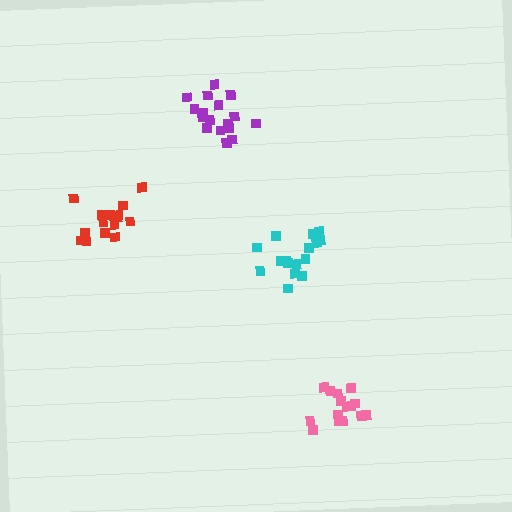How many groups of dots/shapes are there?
There are 4 groups.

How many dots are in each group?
Group 1: 17 dots, Group 2: 17 dots, Group 3: 15 dots, Group 4: 15 dots (64 total).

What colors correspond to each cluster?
The clusters are colored: cyan, purple, red, pink.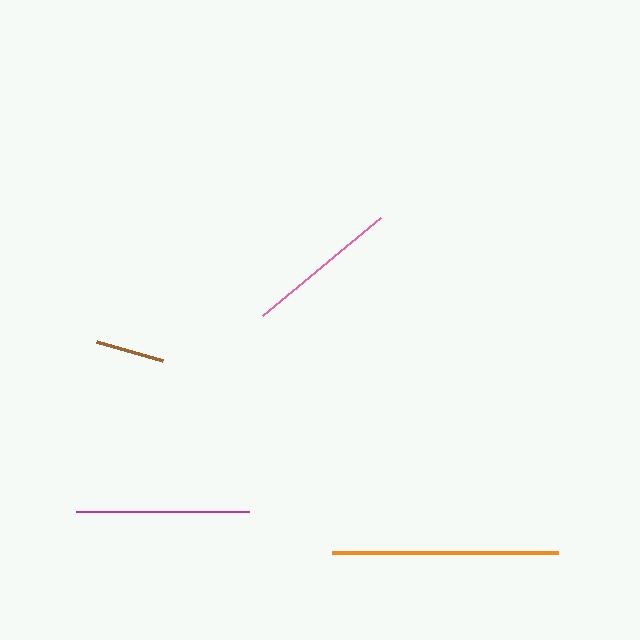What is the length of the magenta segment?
The magenta segment is approximately 173 pixels long.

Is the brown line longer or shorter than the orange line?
The orange line is longer than the brown line.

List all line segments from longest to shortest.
From longest to shortest: orange, magenta, pink, brown.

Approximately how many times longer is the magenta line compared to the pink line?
The magenta line is approximately 1.1 times the length of the pink line.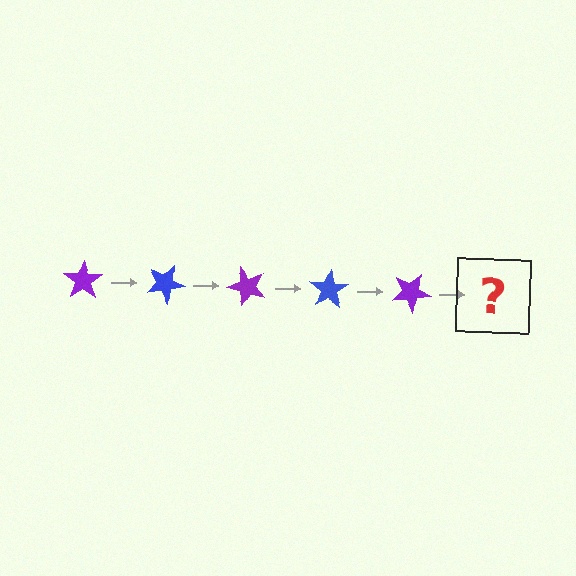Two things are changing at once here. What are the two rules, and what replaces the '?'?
The two rules are that it rotates 25 degrees each step and the color cycles through purple and blue. The '?' should be a blue star, rotated 125 degrees from the start.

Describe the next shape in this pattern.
It should be a blue star, rotated 125 degrees from the start.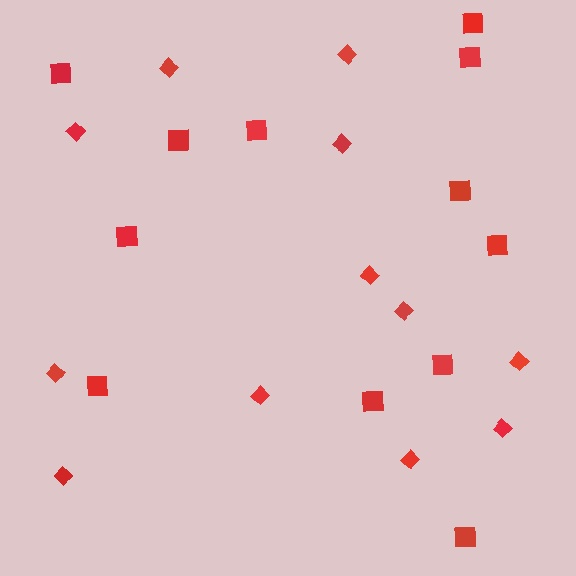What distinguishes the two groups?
There are 2 groups: one group of diamonds (12) and one group of squares (12).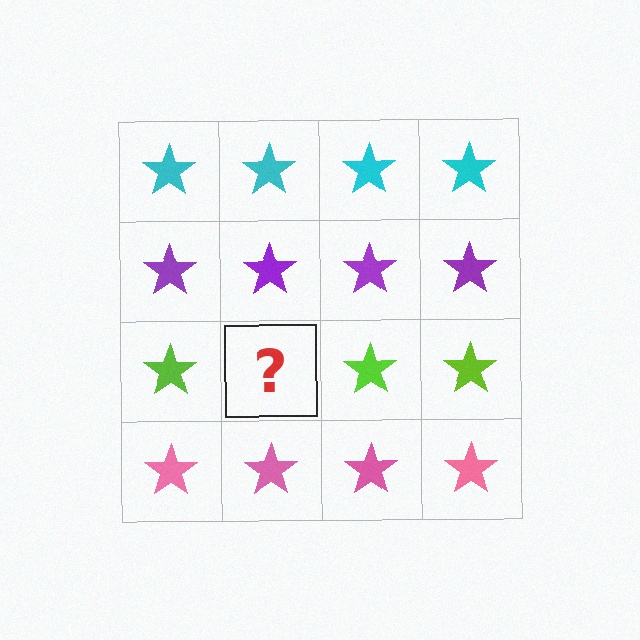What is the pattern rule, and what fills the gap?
The rule is that each row has a consistent color. The gap should be filled with a lime star.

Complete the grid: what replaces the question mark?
The question mark should be replaced with a lime star.